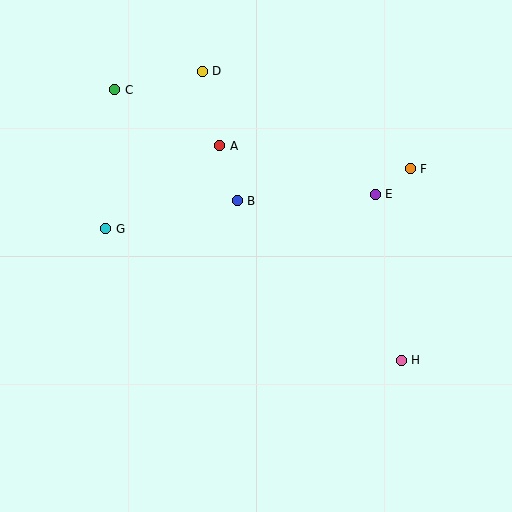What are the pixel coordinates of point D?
Point D is at (202, 71).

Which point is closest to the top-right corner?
Point F is closest to the top-right corner.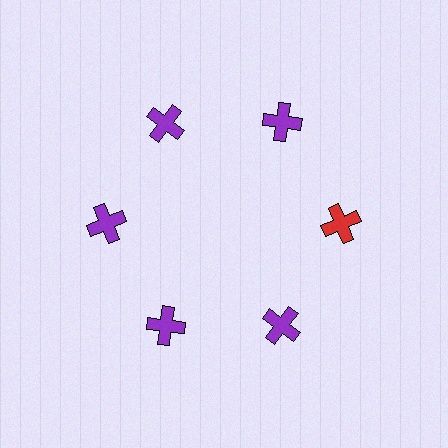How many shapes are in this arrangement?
There are 6 shapes arranged in a ring pattern.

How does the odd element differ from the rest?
It has a different color: red instead of purple.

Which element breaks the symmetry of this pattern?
The red cross at roughly the 3 o'clock position breaks the symmetry. All other shapes are purple crosses.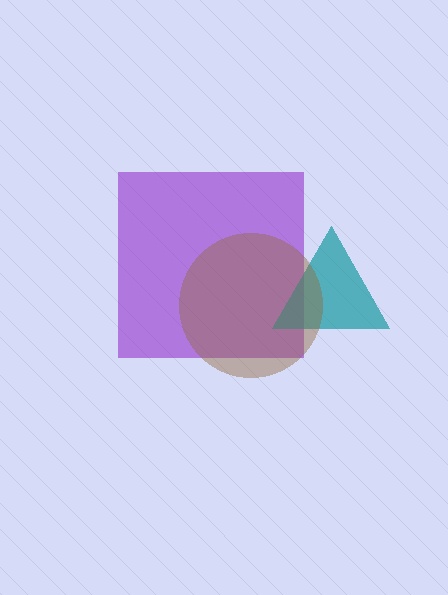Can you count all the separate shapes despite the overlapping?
Yes, there are 3 separate shapes.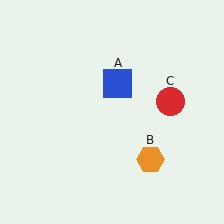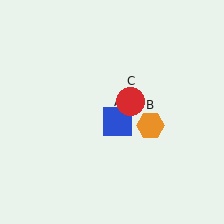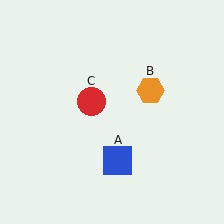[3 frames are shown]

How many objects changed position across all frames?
3 objects changed position: blue square (object A), orange hexagon (object B), red circle (object C).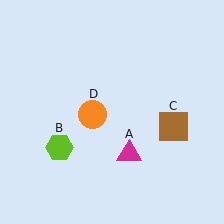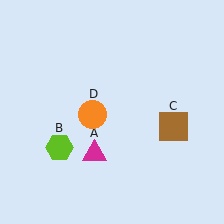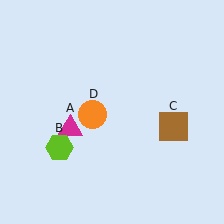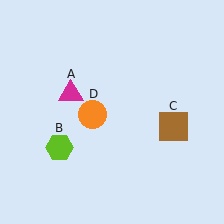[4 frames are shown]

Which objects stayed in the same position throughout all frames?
Lime hexagon (object B) and brown square (object C) and orange circle (object D) remained stationary.